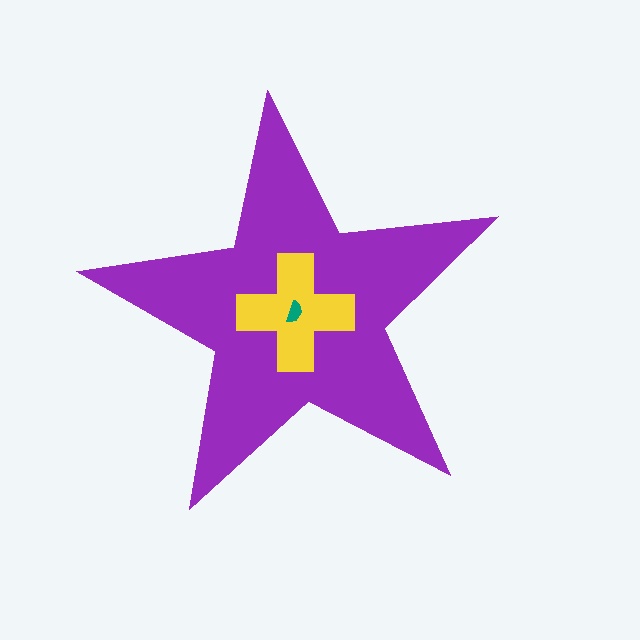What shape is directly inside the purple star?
The yellow cross.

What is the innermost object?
The teal semicircle.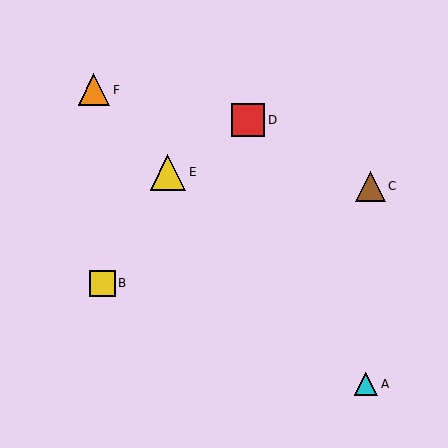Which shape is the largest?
The yellow triangle (labeled E) is the largest.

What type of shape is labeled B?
Shape B is a yellow square.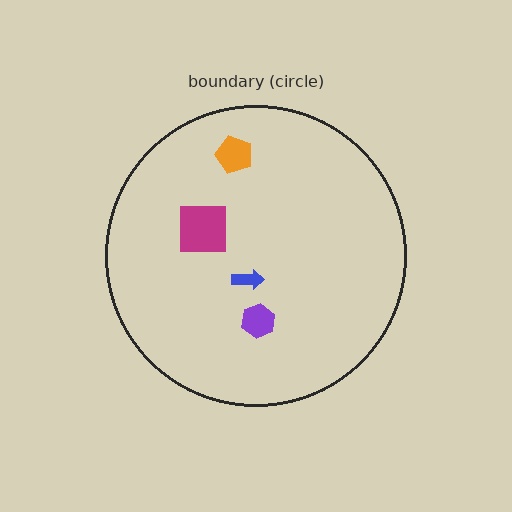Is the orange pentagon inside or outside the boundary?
Inside.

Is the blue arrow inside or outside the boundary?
Inside.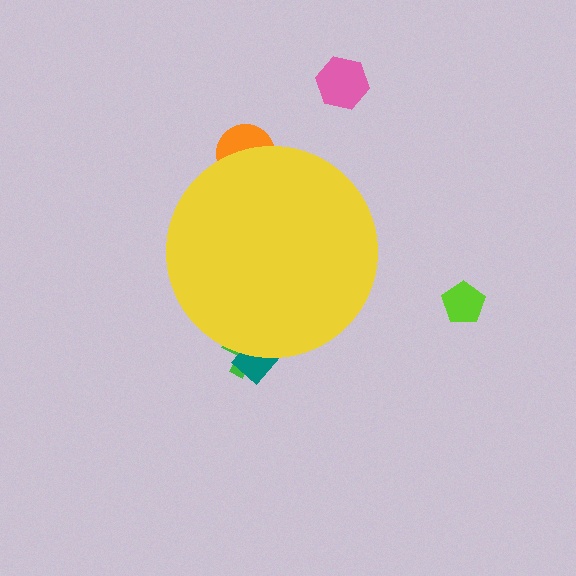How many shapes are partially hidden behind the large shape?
3 shapes are partially hidden.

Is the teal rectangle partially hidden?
Yes, the teal rectangle is partially hidden behind the yellow circle.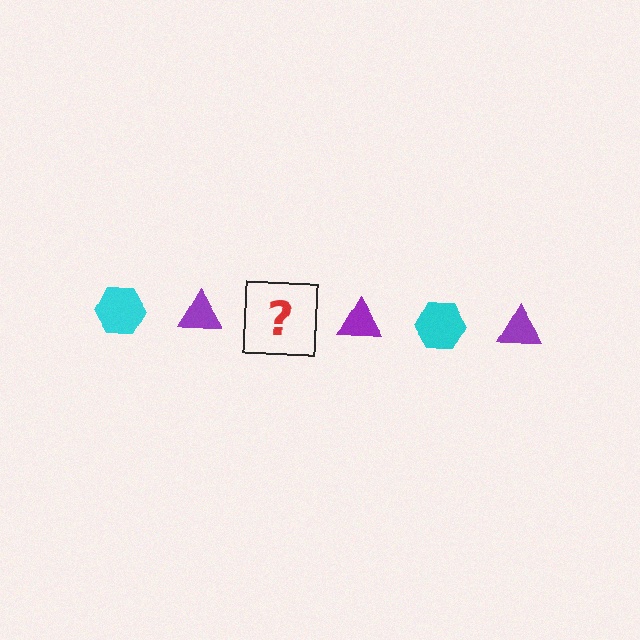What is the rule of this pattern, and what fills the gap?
The rule is that the pattern alternates between cyan hexagon and purple triangle. The gap should be filled with a cyan hexagon.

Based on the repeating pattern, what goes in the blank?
The blank should be a cyan hexagon.